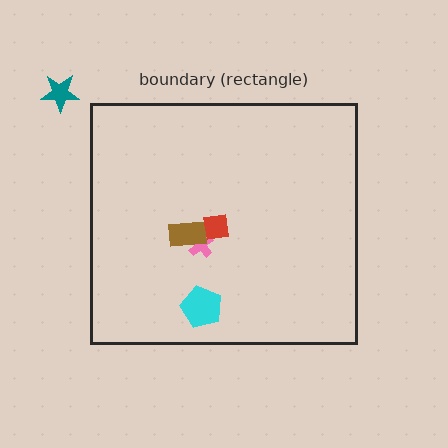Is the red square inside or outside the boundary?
Inside.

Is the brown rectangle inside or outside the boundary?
Inside.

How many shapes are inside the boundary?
4 inside, 1 outside.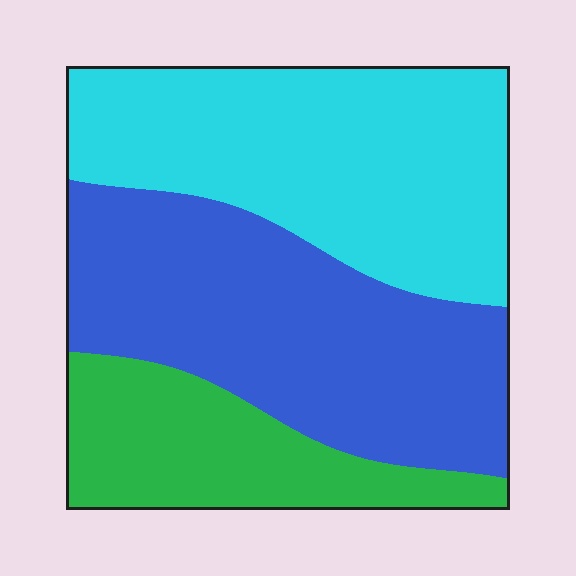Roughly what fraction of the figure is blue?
Blue covers roughly 40% of the figure.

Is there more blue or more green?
Blue.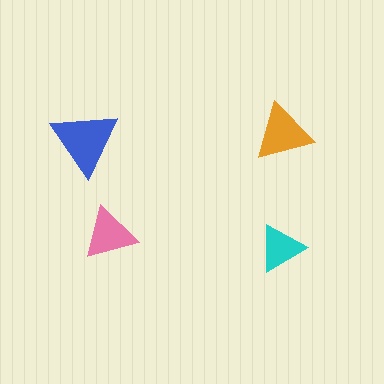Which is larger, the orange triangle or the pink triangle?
The orange one.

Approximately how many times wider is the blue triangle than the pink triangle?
About 1.5 times wider.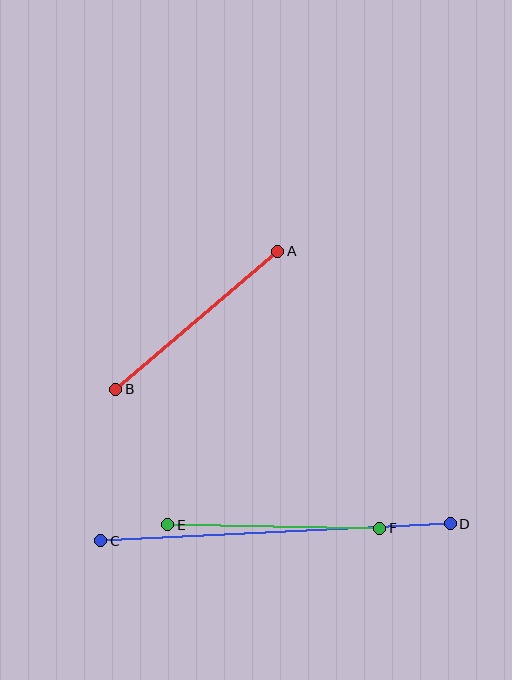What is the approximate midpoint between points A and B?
The midpoint is at approximately (197, 320) pixels.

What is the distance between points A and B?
The distance is approximately 213 pixels.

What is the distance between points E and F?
The distance is approximately 212 pixels.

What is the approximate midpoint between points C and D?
The midpoint is at approximately (276, 532) pixels.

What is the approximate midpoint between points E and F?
The midpoint is at approximately (274, 526) pixels.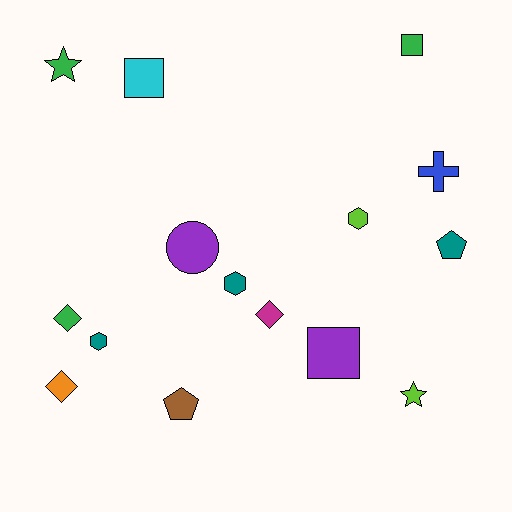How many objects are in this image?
There are 15 objects.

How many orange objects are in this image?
There is 1 orange object.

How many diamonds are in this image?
There are 3 diamonds.